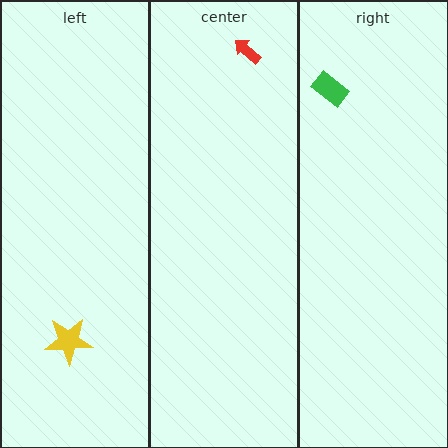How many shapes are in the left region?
1.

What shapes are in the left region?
The yellow star.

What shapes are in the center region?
The red arrow.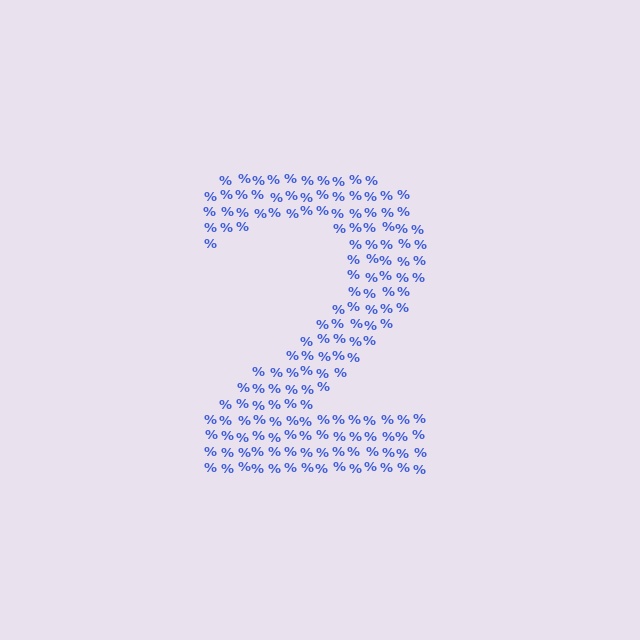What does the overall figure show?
The overall figure shows the digit 2.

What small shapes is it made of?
It is made of small percent signs.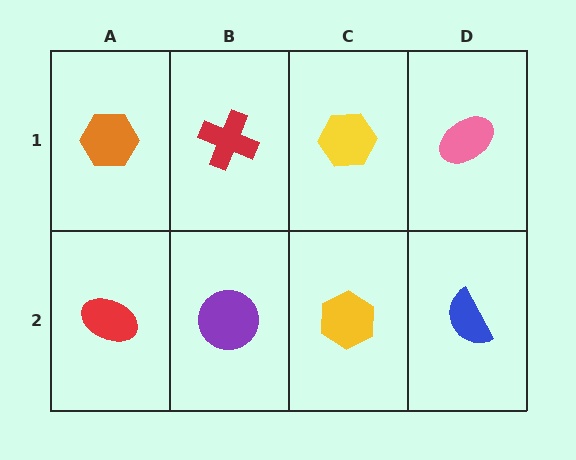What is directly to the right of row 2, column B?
A yellow hexagon.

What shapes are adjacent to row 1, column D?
A blue semicircle (row 2, column D), a yellow hexagon (row 1, column C).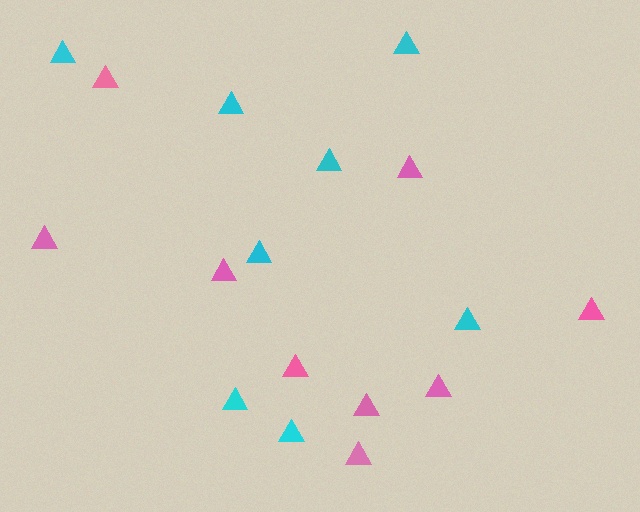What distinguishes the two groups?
There are 2 groups: one group of cyan triangles (8) and one group of pink triangles (9).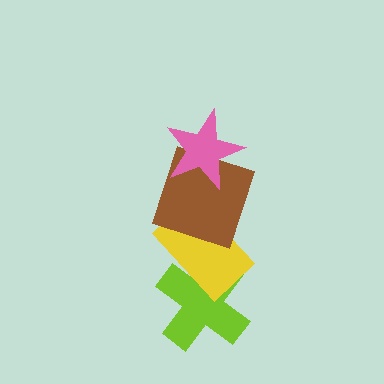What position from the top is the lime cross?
The lime cross is 4th from the top.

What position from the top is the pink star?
The pink star is 1st from the top.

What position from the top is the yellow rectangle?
The yellow rectangle is 3rd from the top.